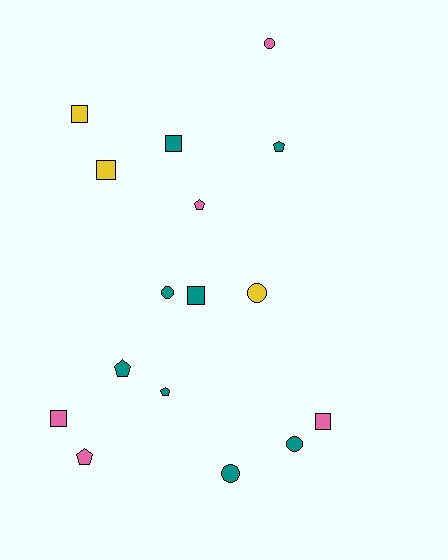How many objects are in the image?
There are 16 objects.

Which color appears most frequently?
Teal, with 8 objects.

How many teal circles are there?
There are 3 teal circles.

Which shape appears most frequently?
Square, with 6 objects.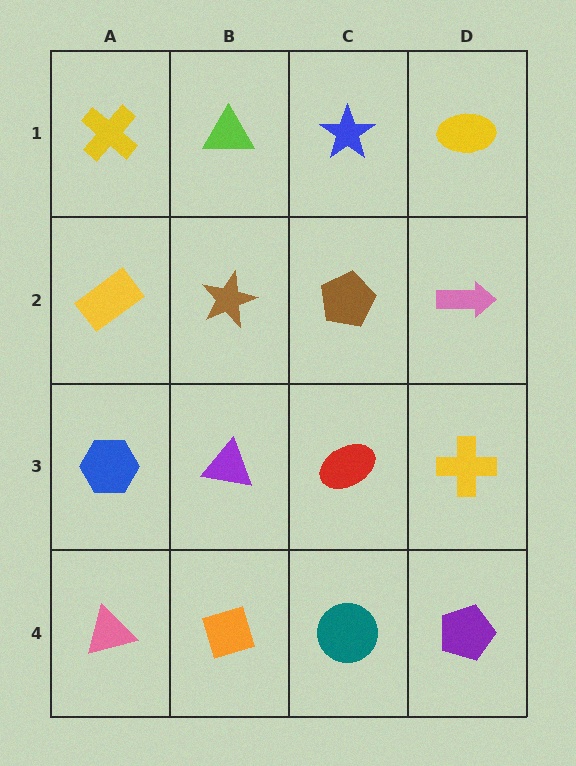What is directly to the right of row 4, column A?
An orange diamond.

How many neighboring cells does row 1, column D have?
2.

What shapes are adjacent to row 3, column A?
A yellow rectangle (row 2, column A), a pink triangle (row 4, column A), a purple triangle (row 3, column B).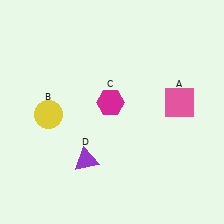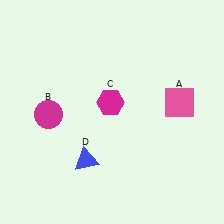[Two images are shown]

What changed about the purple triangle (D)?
In Image 1, D is purple. In Image 2, it changed to blue.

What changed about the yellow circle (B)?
In Image 1, B is yellow. In Image 2, it changed to magenta.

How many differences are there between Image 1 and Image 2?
There are 2 differences between the two images.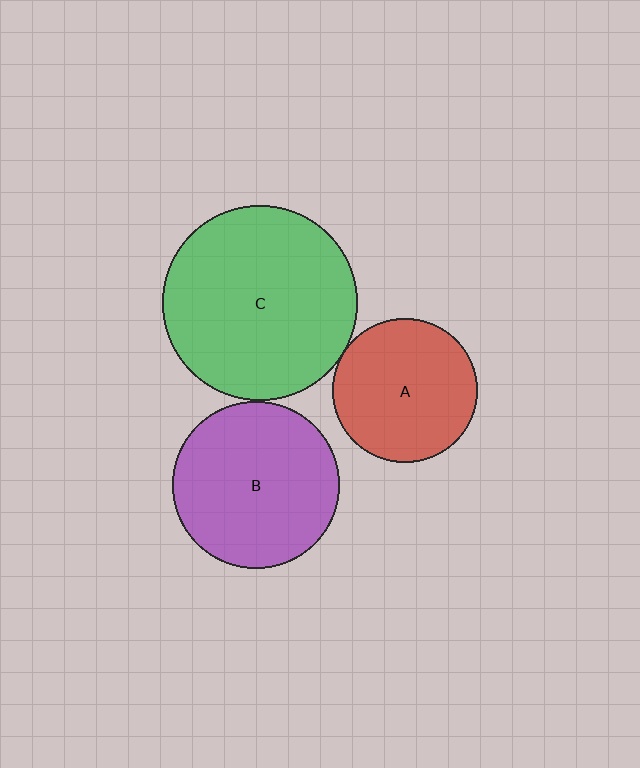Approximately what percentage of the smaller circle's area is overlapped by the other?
Approximately 5%.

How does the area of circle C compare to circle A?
Approximately 1.8 times.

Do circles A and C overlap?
Yes.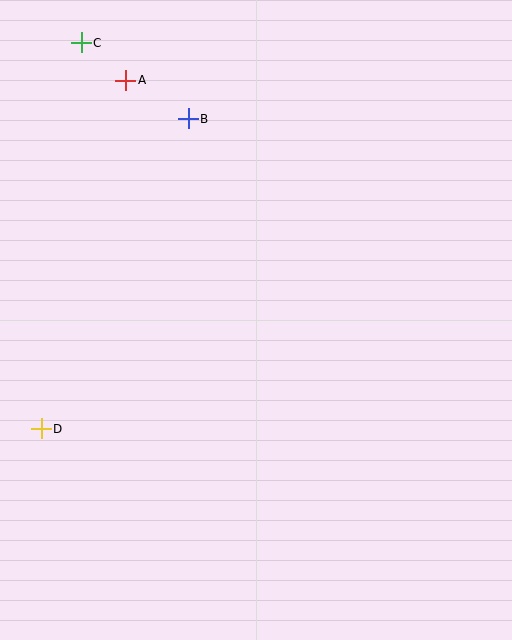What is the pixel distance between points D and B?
The distance between D and B is 343 pixels.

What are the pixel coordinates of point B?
Point B is at (188, 119).